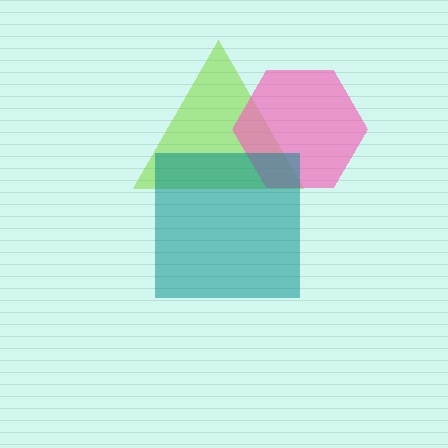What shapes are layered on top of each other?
The layered shapes are: a lime triangle, a pink hexagon, a teal square.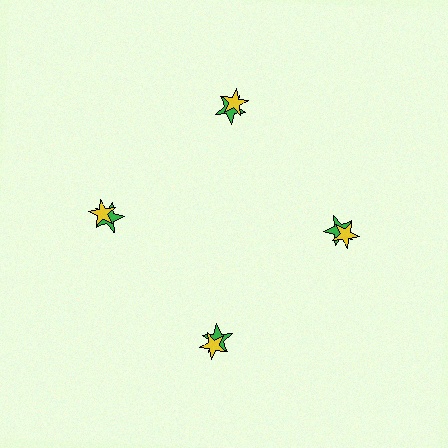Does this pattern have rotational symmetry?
Yes, this pattern has 4-fold rotational symmetry. It looks the same after rotating 90 degrees around the center.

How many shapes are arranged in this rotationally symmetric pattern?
There are 8 shapes, arranged in 4 groups of 2.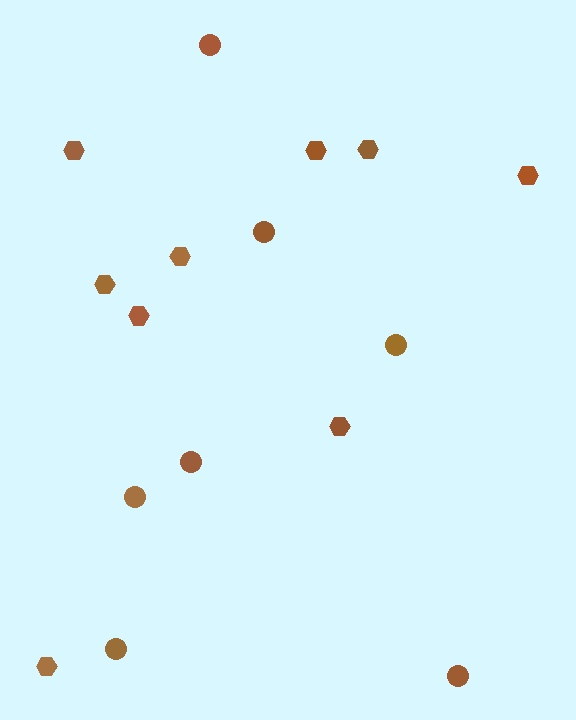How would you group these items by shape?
There are 2 groups: one group of circles (7) and one group of hexagons (9).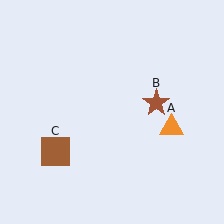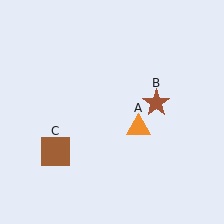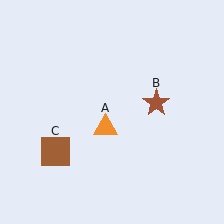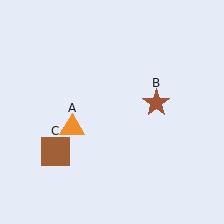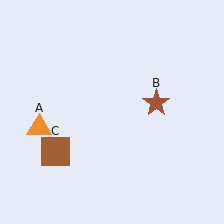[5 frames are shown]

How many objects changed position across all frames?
1 object changed position: orange triangle (object A).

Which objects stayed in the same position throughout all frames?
Brown star (object B) and brown square (object C) remained stationary.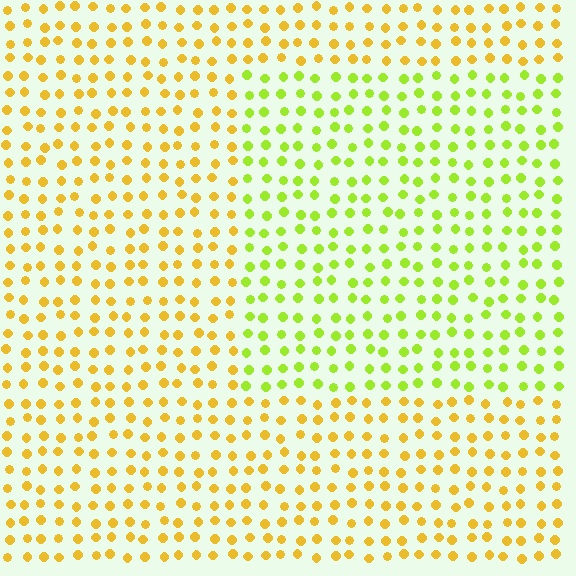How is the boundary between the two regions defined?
The boundary is defined purely by a slight shift in hue (about 41 degrees). Spacing, size, and orientation are identical on both sides.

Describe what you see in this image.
The image is filled with small yellow elements in a uniform arrangement. A rectangle-shaped region is visible where the elements are tinted to a slightly different hue, forming a subtle color boundary.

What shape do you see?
I see a rectangle.